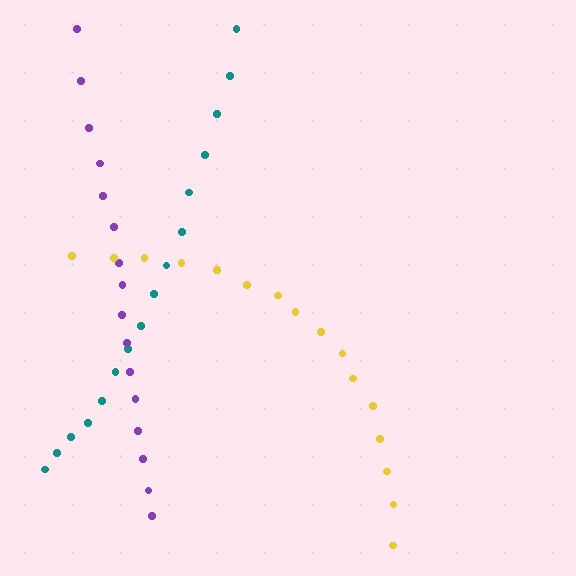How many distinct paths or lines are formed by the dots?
There are 3 distinct paths.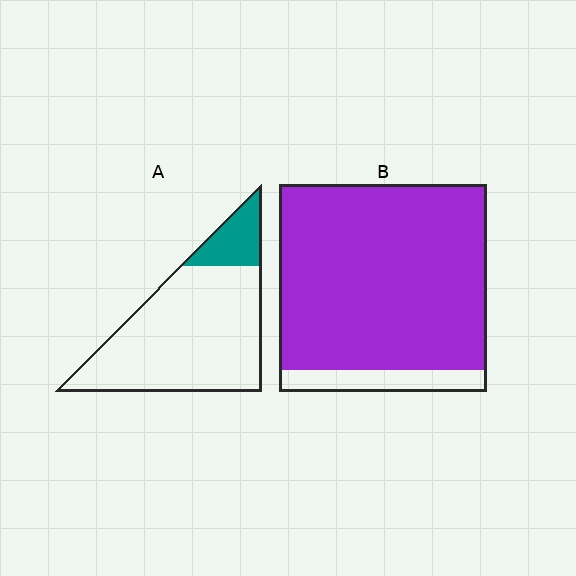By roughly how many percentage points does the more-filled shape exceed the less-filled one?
By roughly 75 percentage points (B over A).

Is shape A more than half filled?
No.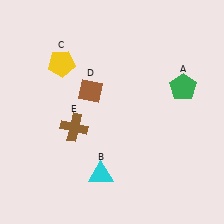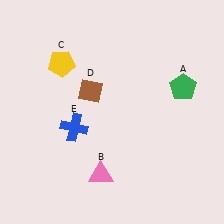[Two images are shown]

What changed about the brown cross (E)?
In Image 1, E is brown. In Image 2, it changed to blue.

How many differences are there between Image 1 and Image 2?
There are 2 differences between the two images.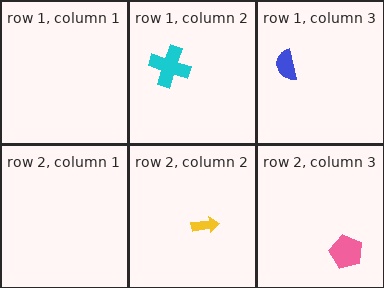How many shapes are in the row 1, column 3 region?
1.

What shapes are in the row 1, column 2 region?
The cyan cross.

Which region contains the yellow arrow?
The row 2, column 2 region.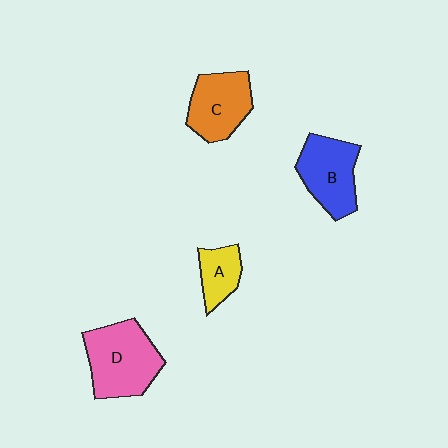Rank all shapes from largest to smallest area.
From largest to smallest: D (pink), B (blue), C (orange), A (yellow).